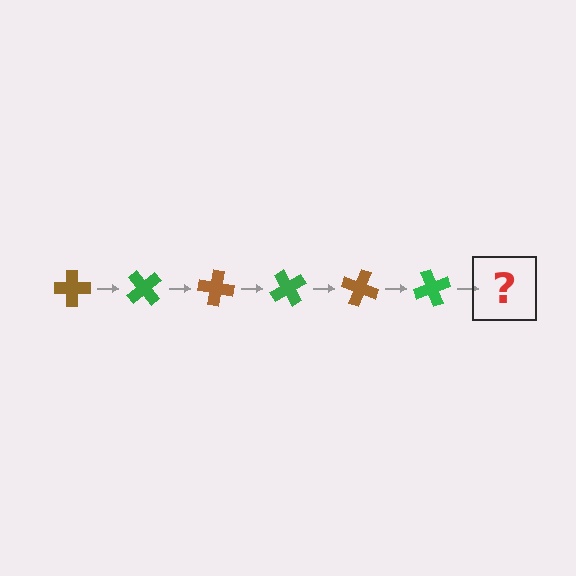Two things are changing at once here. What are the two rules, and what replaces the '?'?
The two rules are that it rotates 50 degrees each step and the color cycles through brown and green. The '?' should be a brown cross, rotated 300 degrees from the start.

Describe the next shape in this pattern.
It should be a brown cross, rotated 300 degrees from the start.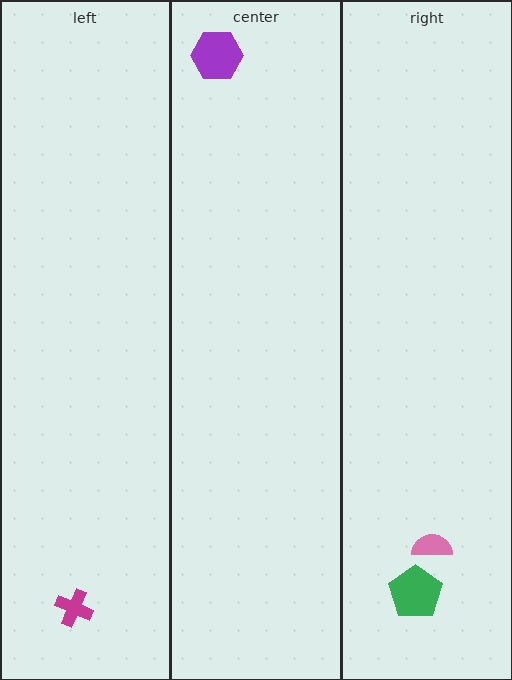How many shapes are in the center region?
1.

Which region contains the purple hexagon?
The center region.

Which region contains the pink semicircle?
The right region.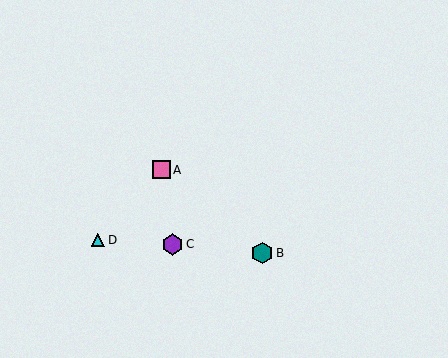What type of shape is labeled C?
Shape C is a purple hexagon.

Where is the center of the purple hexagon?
The center of the purple hexagon is at (173, 244).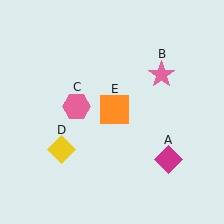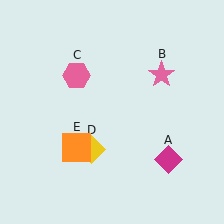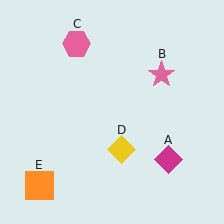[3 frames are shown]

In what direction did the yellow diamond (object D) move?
The yellow diamond (object D) moved right.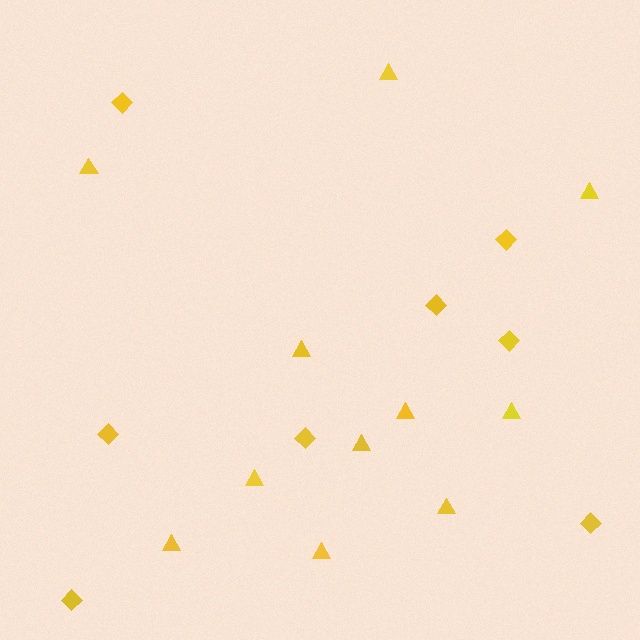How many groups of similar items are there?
There are 2 groups: one group of triangles (11) and one group of diamonds (8).